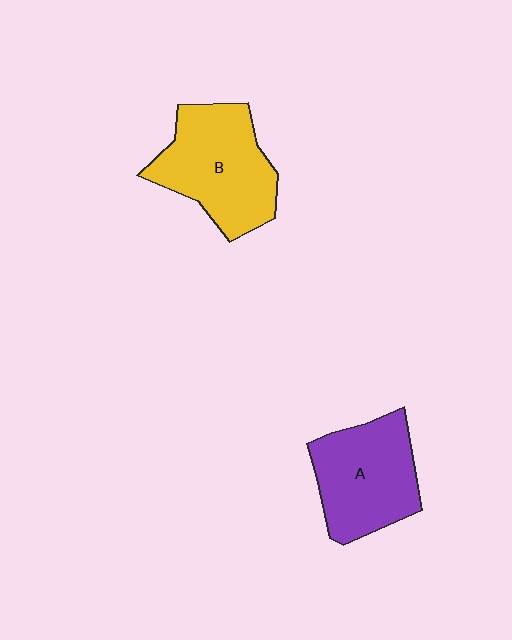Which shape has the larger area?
Shape B (yellow).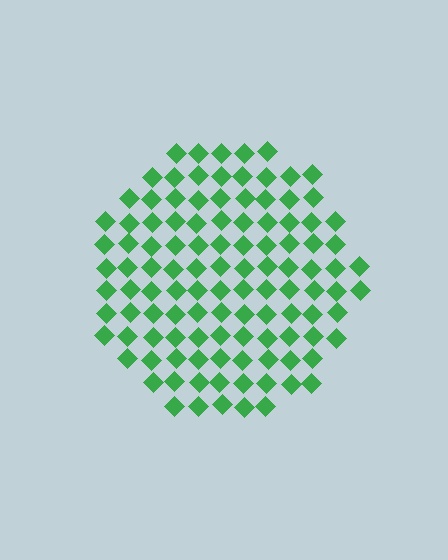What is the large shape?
The large shape is a circle.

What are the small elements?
The small elements are diamonds.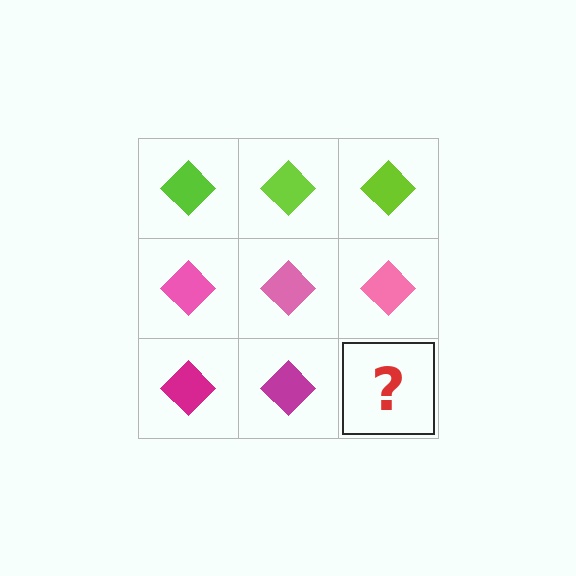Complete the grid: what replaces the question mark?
The question mark should be replaced with a magenta diamond.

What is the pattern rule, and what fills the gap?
The rule is that each row has a consistent color. The gap should be filled with a magenta diamond.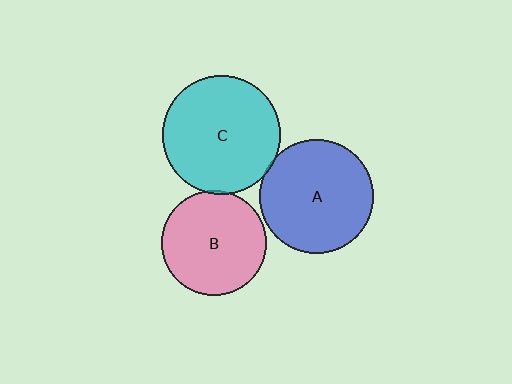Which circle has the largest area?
Circle C (cyan).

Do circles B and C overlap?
Yes.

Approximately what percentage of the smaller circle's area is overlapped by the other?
Approximately 5%.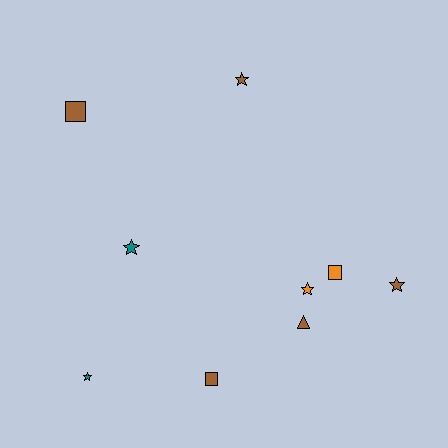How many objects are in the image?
There are 9 objects.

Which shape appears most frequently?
Star, with 5 objects.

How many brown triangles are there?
There is 1 brown triangle.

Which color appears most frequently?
Brown, with 5 objects.